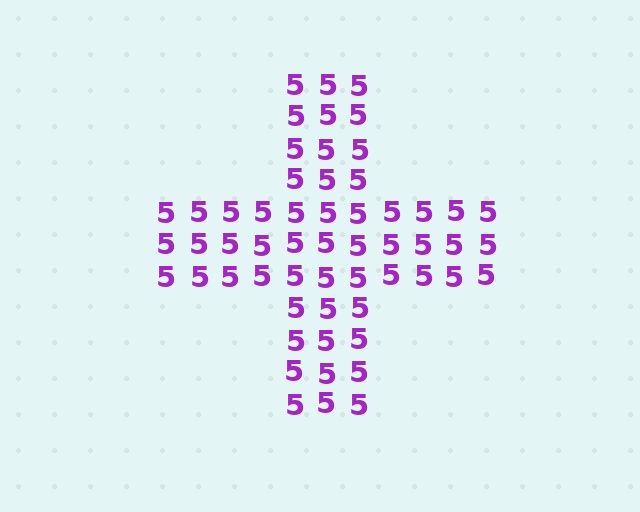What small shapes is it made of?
It is made of small digit 5's.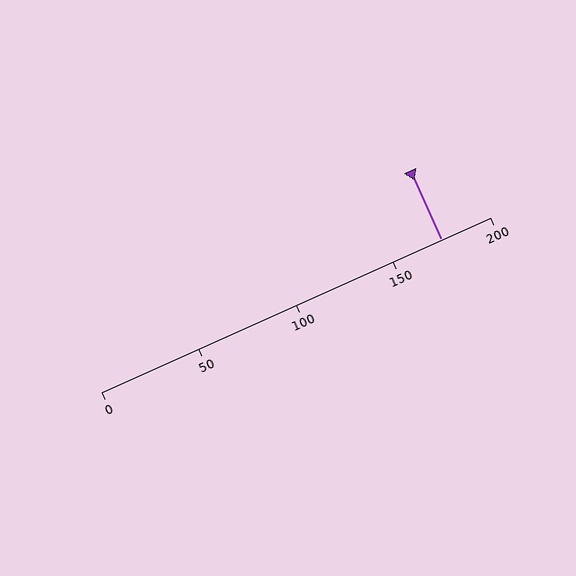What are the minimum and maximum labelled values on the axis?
The axis runs from 0 to 200.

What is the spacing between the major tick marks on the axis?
The major ticks are spaced 50 apart.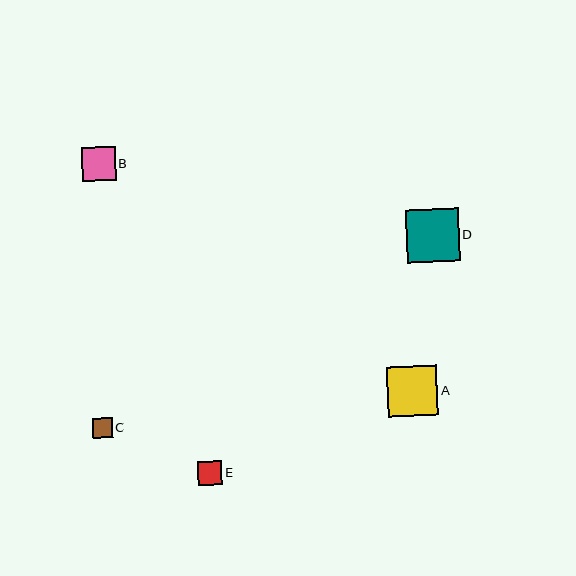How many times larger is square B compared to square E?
Square B is approximately 1.4 times the size of square E.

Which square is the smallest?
Square C is the smallest with a size of approximately 19 pixels.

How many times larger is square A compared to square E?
Square A is approximately 2.1 times the size of square E.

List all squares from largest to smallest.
From largest to smallest: D, A, B, E, C.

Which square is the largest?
Square D is the largest with a size of approximately 53 pixels.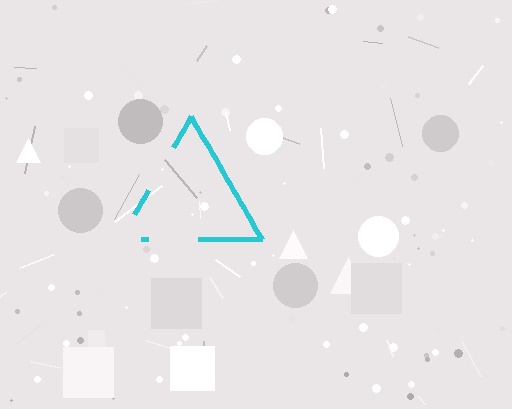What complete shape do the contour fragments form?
The contour fragments form a triangle.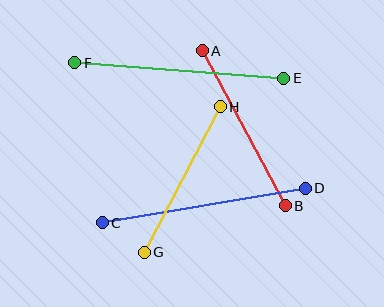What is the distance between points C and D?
The distance is approximately 206 pixels.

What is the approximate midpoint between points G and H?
The midpoint is at approximately (182, 179) pixels.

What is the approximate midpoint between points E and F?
The midpoint is at approximately (179, 71) pixels.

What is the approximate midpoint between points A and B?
The midpoint is at approximately (244, 128) pixels.